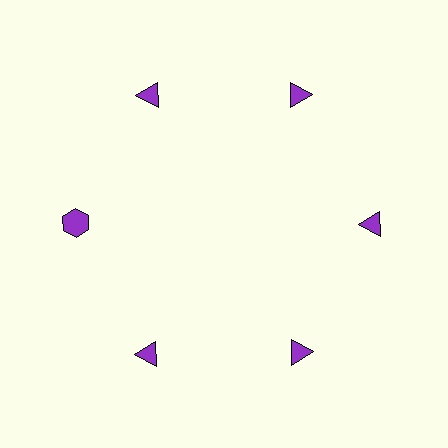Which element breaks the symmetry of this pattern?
The purple hexagon at roughly the 9 o'clock position breaks the symmetry. All other shapes are purple triangles.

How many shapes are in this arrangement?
There are 6 shapes arranged in a ring pattern.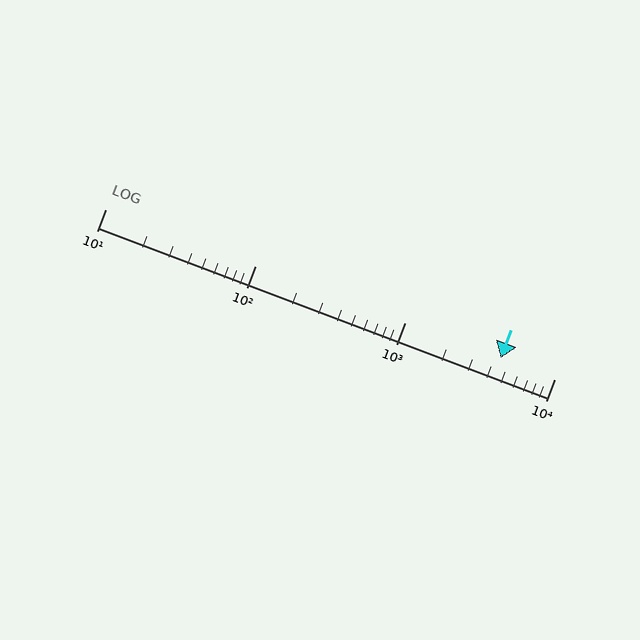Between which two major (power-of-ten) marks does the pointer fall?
The pointer is between 1000 and 10000.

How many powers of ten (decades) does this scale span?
The scale spans 3 decades, from 10 to 10000.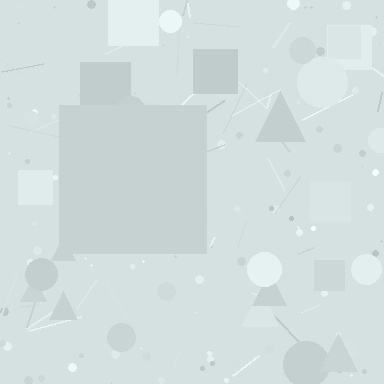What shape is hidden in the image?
A square is hidden in the image.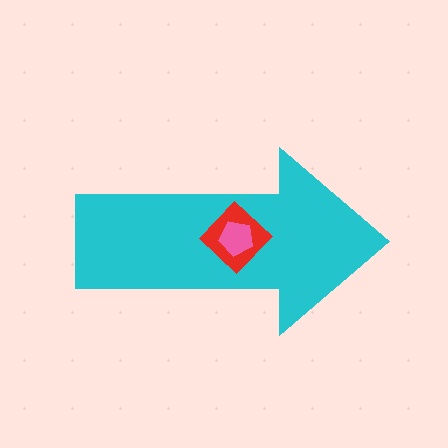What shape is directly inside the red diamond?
The pink pentagon.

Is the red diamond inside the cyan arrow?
Yes.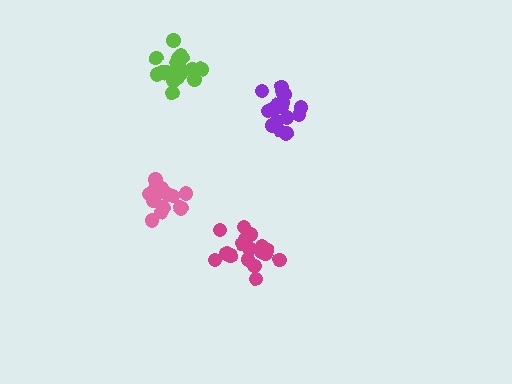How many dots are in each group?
Group 1: 17 dots, Group 2: 17 dots, Group 3: 15 dots, Group 4: 17 dots (66 total).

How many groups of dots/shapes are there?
There are 4 groups.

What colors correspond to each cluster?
The clusters are colored: purple, lime, pink, magenta.